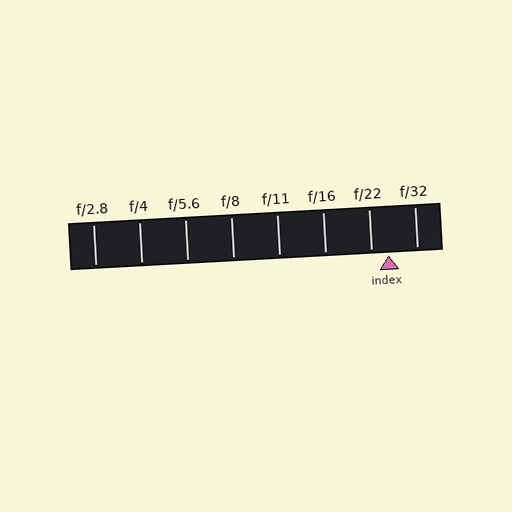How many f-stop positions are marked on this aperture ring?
There are 8 f-stop positions marked.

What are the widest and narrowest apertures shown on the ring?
The widest aperture shown is f/2.8 and the narrowest is f/32.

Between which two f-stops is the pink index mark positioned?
The index mark is between f/22 and f/32.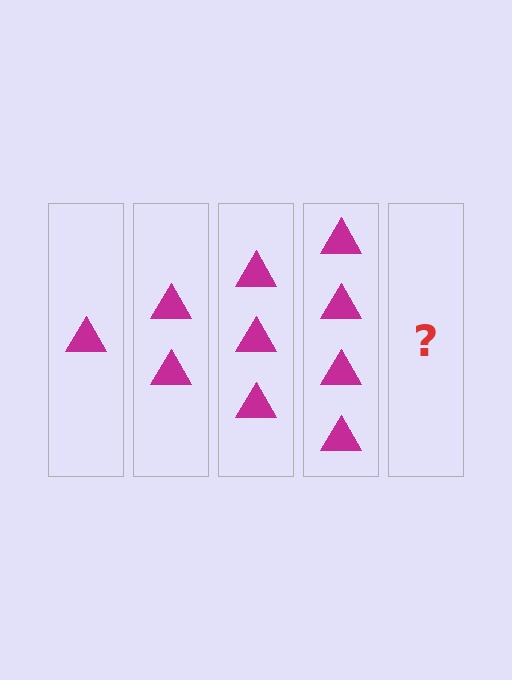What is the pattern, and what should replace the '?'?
The pattern is that each step adds one more triangle. The '?' should be 5 triangles.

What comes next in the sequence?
The next element should be 5 triangles.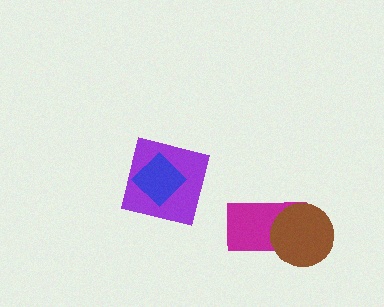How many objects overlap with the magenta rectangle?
1 object overlaps with the magenta rectangle.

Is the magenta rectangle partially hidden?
Yes, it is partially covered by another shape.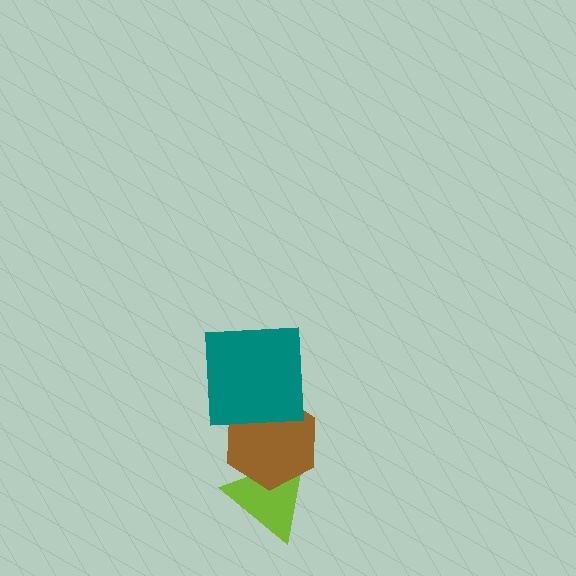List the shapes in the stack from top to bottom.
From top to bottom: the teal square, the brown hexagon, the lime triangle.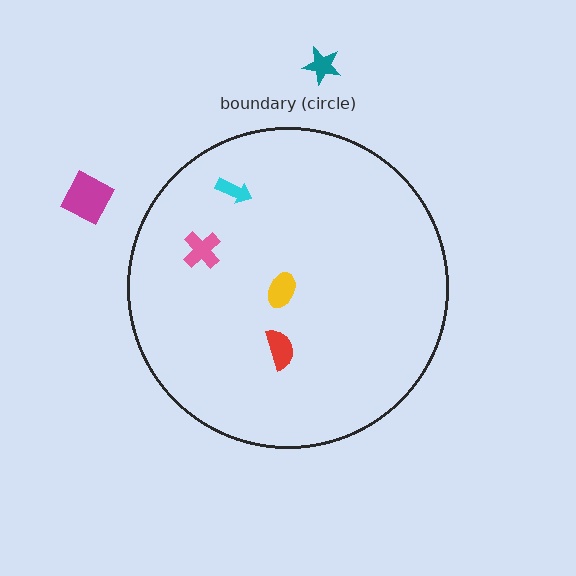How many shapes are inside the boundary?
4 inside, 2 outside.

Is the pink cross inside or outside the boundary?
Inside.